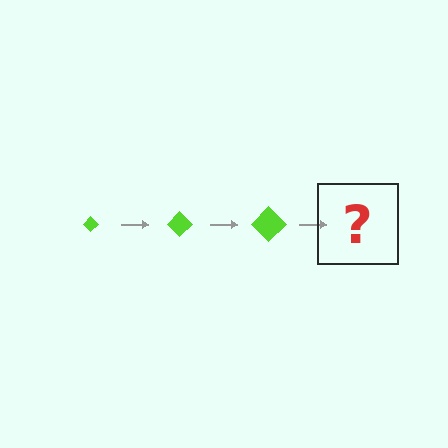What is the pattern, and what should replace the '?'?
The pattern is that the diamond gets progressively larger each step. The '?' should be a lime diamond, larger than the previous one.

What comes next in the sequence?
The next element should be a lime diamond, larger than the previous one.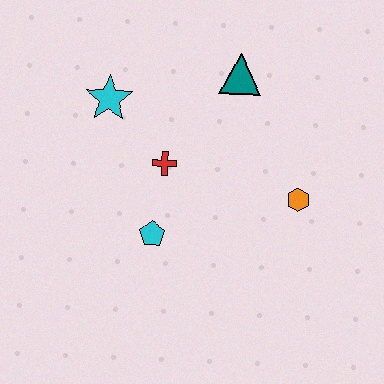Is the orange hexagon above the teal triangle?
No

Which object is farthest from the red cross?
The orange hexagon is farthest from the red cross.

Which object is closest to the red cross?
The cyan pentagon is closest to the red cross.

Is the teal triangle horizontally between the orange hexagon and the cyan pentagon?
Yes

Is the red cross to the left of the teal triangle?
Yes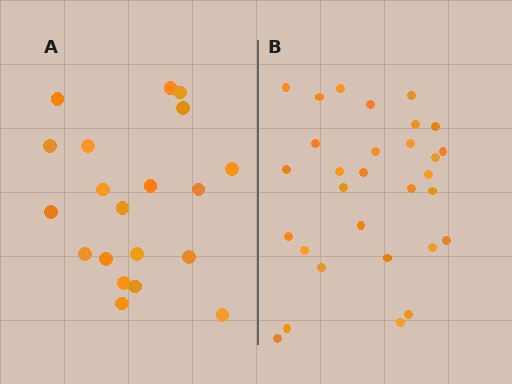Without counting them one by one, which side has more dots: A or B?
Region B (the right region) has more dots.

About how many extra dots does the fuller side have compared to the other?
Region B has roughly 10 or so more dots than region A.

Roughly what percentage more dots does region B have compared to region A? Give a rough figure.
About 50% more.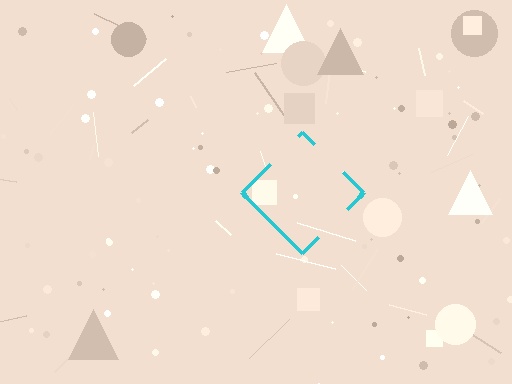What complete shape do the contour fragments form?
The contour fragments form a diamond.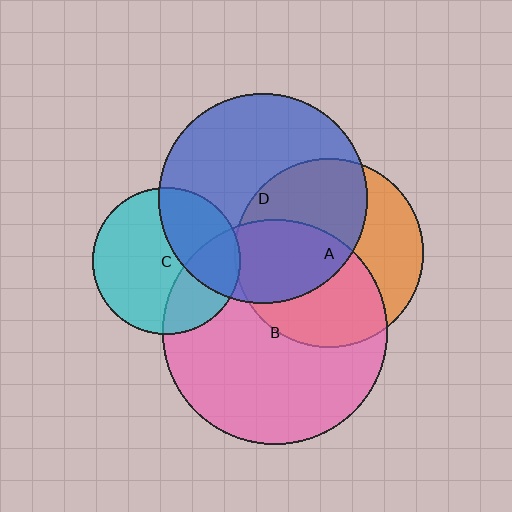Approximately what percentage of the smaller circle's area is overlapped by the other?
Approximately 50%.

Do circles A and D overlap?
Yes.